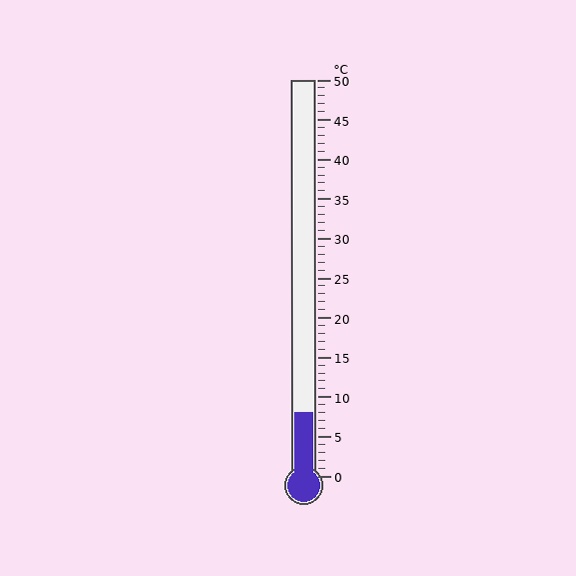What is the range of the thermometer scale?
The thermometer scale ranges from 0°C to 50°C.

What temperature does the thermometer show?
The thermometer shows approximately 8°C.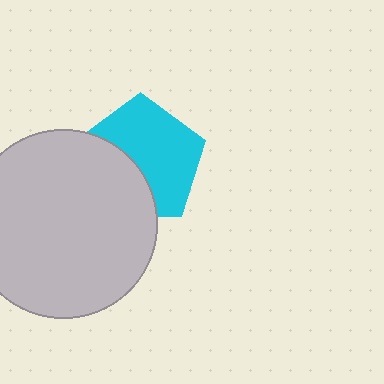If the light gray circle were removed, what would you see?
You would see the complete cyan pentagon.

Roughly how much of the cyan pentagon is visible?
About half of it is visible (roughly 61%).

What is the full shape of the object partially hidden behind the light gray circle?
The partially hidden object is a cyan pentagon.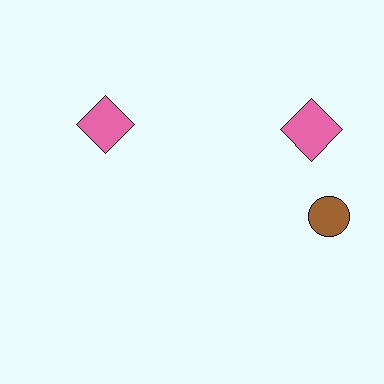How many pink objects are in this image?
There are 2 pink objects.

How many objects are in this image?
There are 3 objects.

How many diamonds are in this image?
There are 2 diamonds.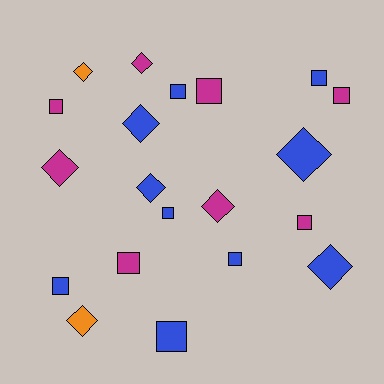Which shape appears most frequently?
Square, with 11 objects.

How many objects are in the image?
There are 20 objects.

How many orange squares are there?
There are no orange squares.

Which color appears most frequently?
Blue, with 10 objects.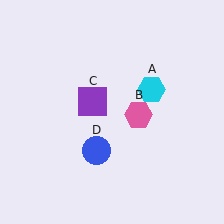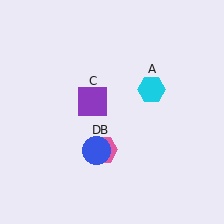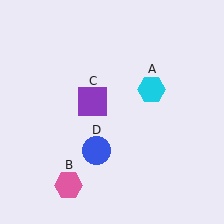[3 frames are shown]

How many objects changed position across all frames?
1 object changed position: pink hexagon (object B).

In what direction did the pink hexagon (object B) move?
The pink hexagon (object B) moved down and to the left.